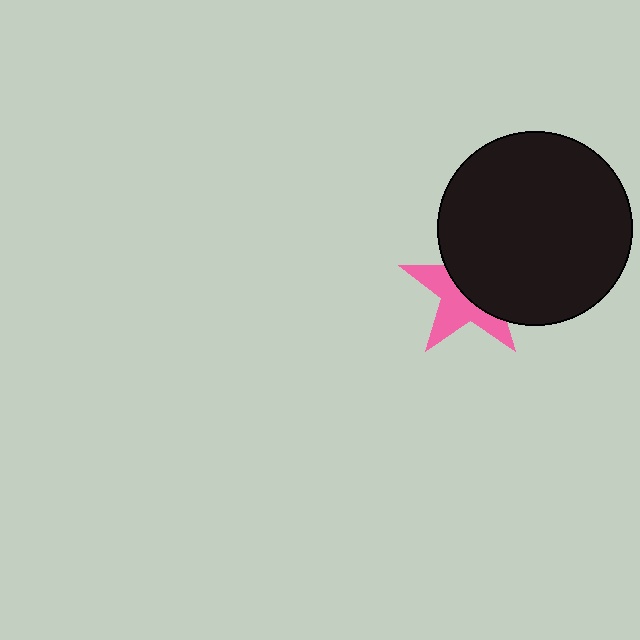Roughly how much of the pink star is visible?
About half of it is visible (roughly 47%).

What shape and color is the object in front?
The object in front is a black circle.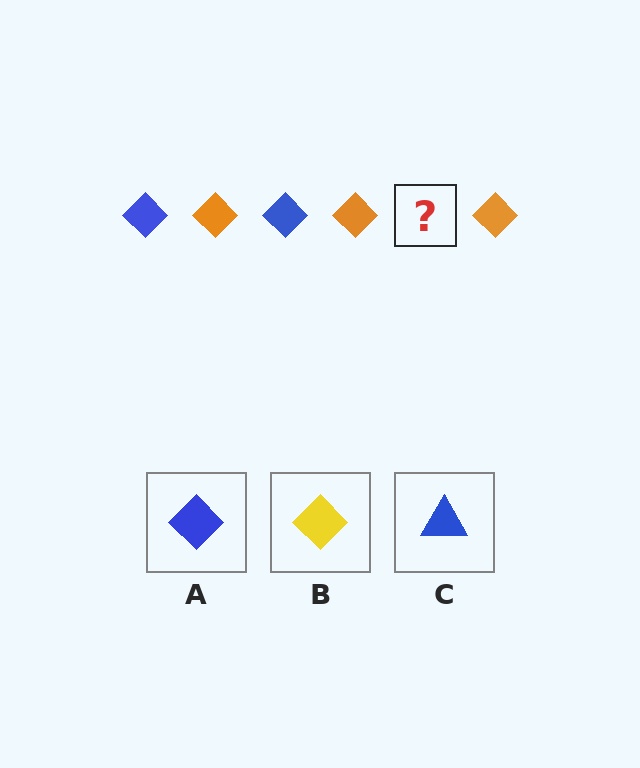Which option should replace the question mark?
Option A.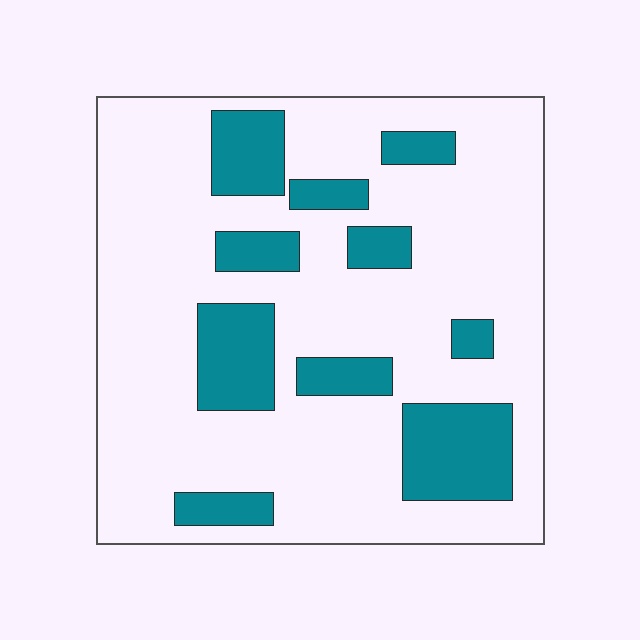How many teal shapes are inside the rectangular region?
10.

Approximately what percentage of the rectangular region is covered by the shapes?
Approximately 25%.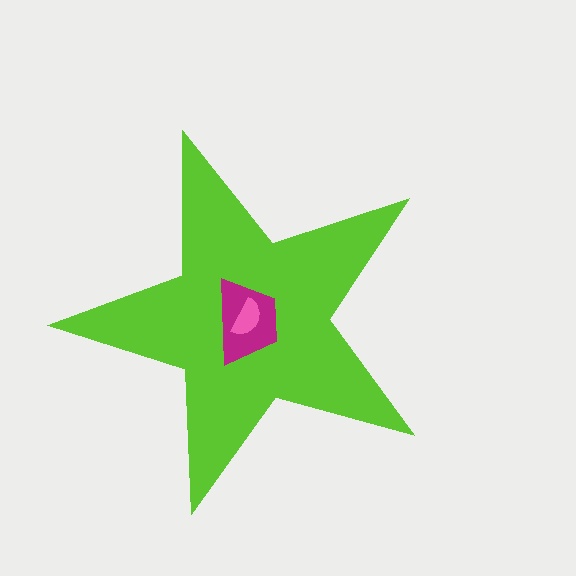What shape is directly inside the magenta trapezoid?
The pink semicircle.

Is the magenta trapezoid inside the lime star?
Yes.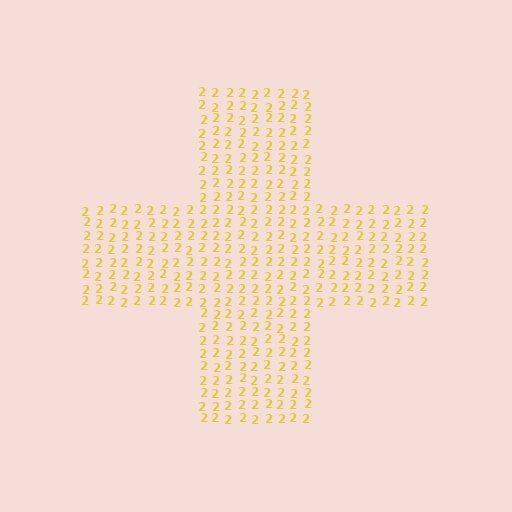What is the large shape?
The large shape is a cross.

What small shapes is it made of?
It is made of small digit 2's.